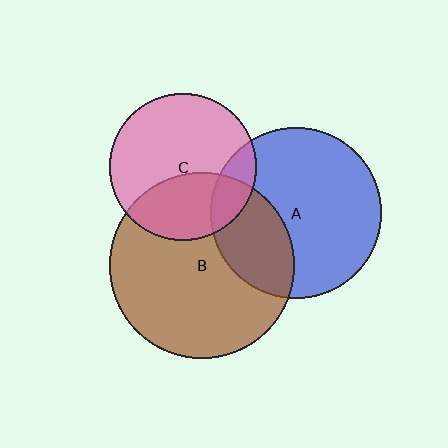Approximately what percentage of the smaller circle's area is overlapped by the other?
Approximately 15%.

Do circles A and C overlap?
Yes.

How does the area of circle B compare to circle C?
Approximately 1.6 times.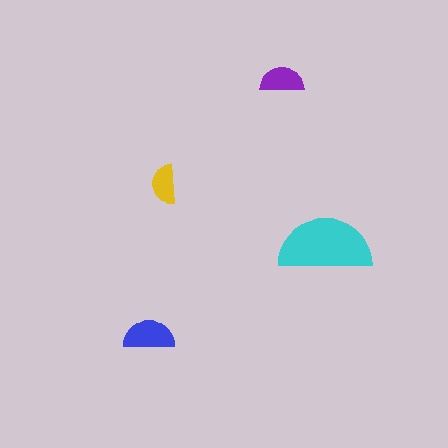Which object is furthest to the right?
The cyan semicircle is rightmost.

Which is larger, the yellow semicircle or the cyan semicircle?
The cyan one.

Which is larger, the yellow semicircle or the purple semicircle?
The purple one.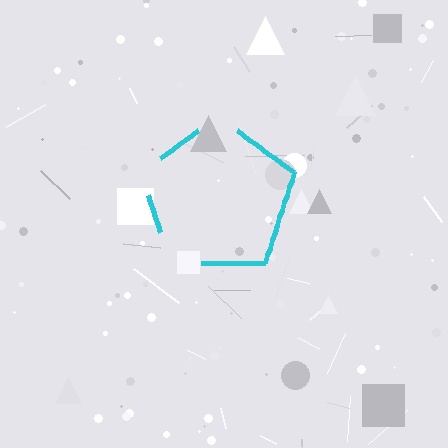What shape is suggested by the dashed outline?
The dashed outline suggests a pentagon.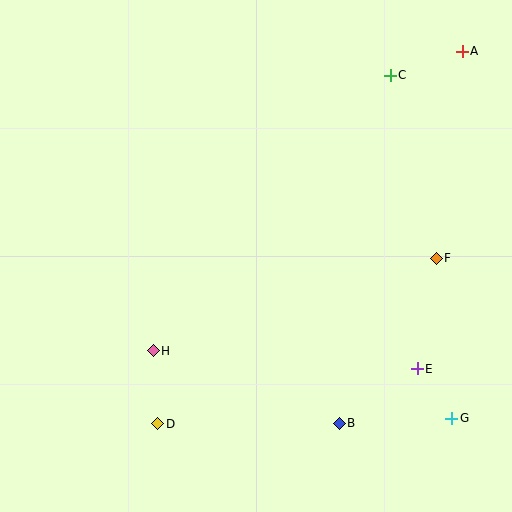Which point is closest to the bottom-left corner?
Point D is closest to the bottom-left corner.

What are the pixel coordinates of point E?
Point E is at (417, 369).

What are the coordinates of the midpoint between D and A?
The midpoint between D and A is at (310, 238).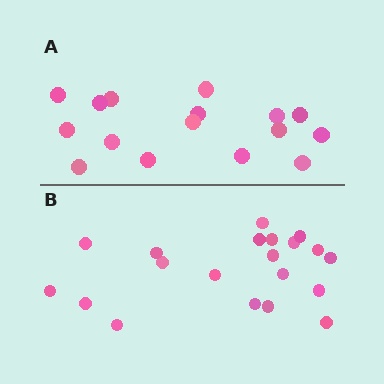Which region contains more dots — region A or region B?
Region B (the bottom region) has more dots.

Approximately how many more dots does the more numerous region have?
Region B has about 4 more dots than region A.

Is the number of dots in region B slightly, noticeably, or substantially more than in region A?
Region B has noticeably more, but not dramatically so. The ratio is roughly 1.2 to 1.